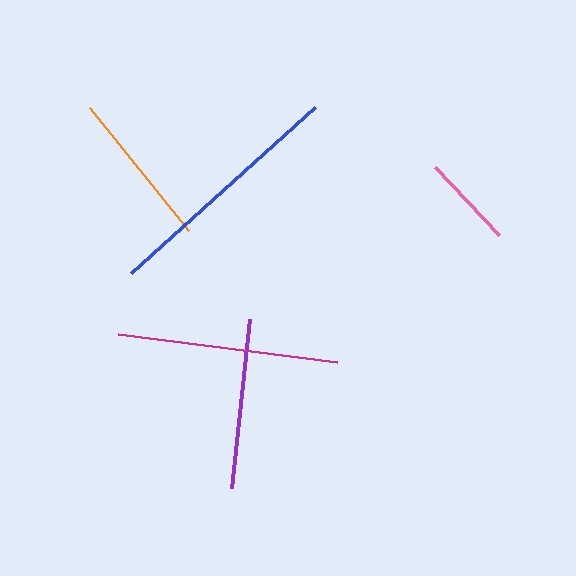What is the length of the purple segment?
The purple segment is approximately 170 pixels long.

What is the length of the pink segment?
The pink segment is approximately 94 pixels long.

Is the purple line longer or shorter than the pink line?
The purple line is longer than the pink line.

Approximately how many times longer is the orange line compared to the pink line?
The orange line is approximately 1.7 times the length of the pink line.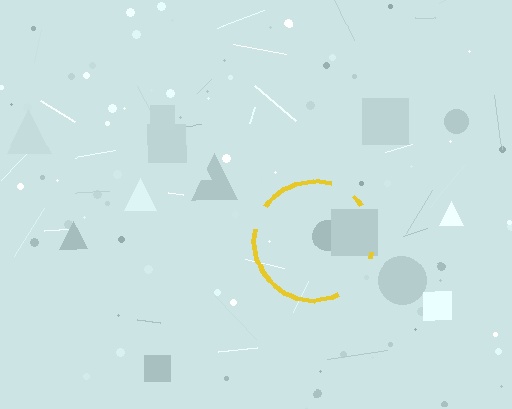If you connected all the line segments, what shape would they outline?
They would outline a circle.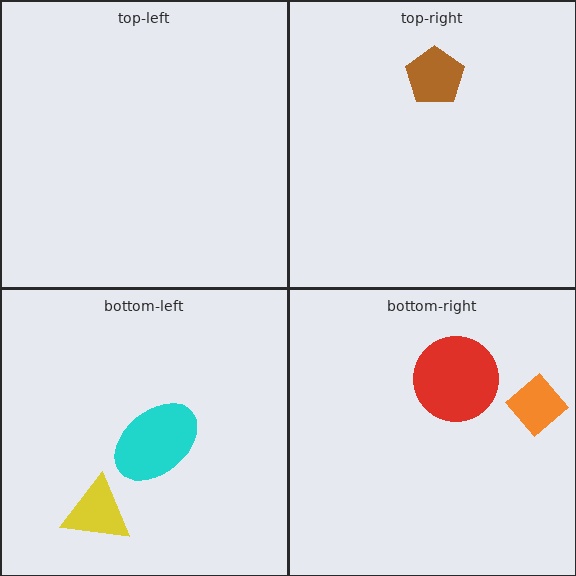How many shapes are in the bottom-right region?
2.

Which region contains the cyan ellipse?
The bottom-left region.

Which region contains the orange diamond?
The bottom-right region.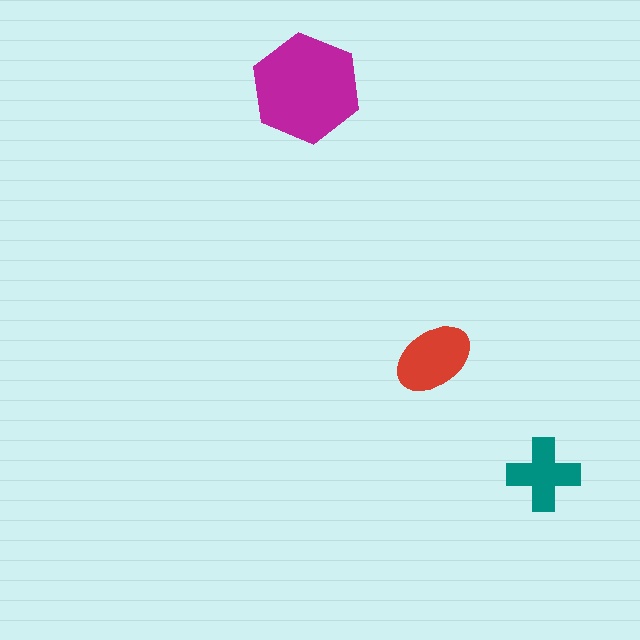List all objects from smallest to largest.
The teal cross, the red ellipse, the magenta hexagon.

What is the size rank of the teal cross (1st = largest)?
3rd.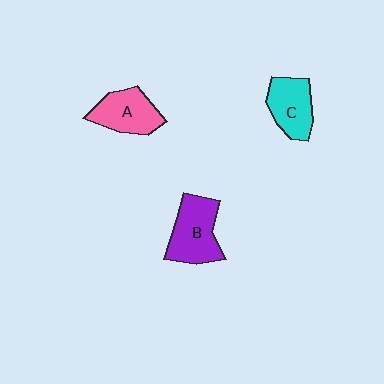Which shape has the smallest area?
Shape C (cyan).